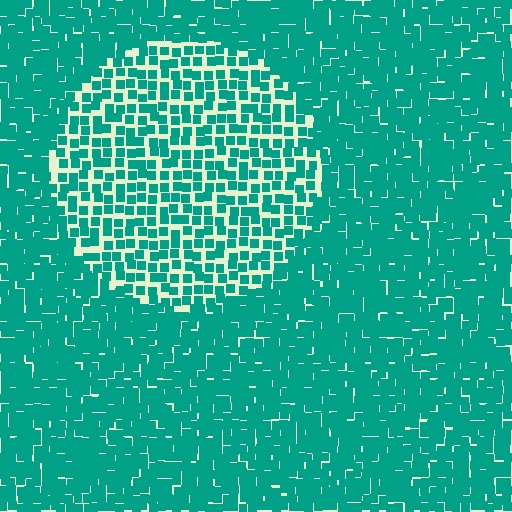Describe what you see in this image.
The image contains small teal elements arranged at two different densities. A circle-shaped region is visible where the elements are less densely packed than the surrounding area.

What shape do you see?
I see a circle.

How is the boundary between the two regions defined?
The boundary is defined by a change in element density (approximately 1.9x ratio). All elements are the same color, size, and shape.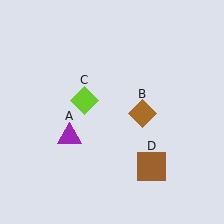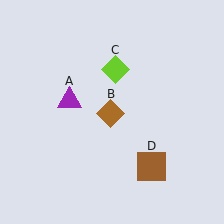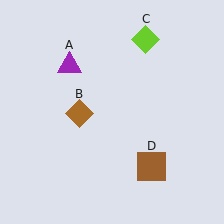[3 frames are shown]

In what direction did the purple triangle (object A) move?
The purple triangle (object A) moved up.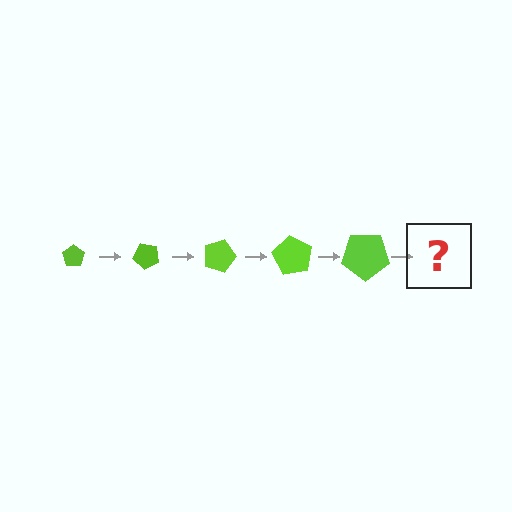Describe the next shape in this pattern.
It should be a pentagon, larger than the previous one and rotated 225 degrees from the start.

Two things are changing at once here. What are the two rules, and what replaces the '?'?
The two rules are that the pentagon grows larger each step and it rotates 45 degrees each step. The '?' should be a pentagon, larger than the previous one and rotated 225 degrees from the start.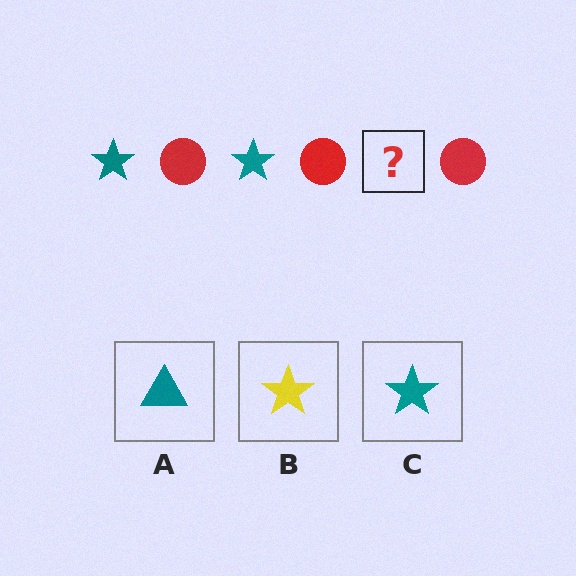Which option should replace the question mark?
Option C.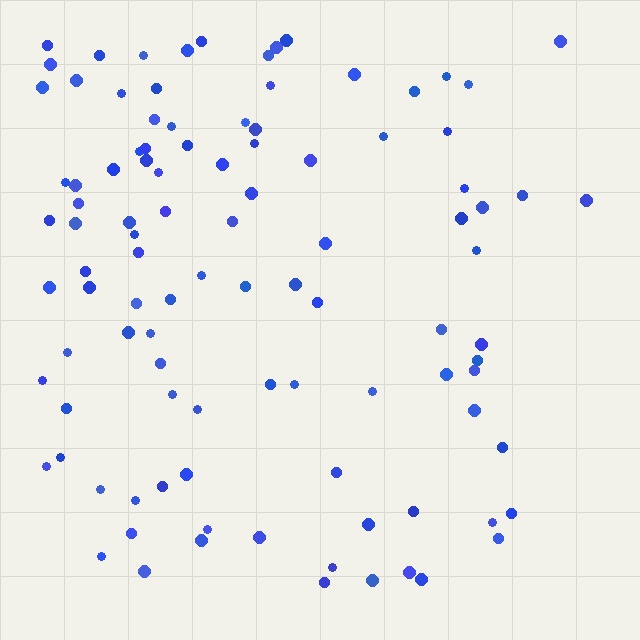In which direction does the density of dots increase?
From right to left, with the left side densest.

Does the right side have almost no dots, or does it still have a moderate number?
Still a moderate number, just noticeably fewer than the left.